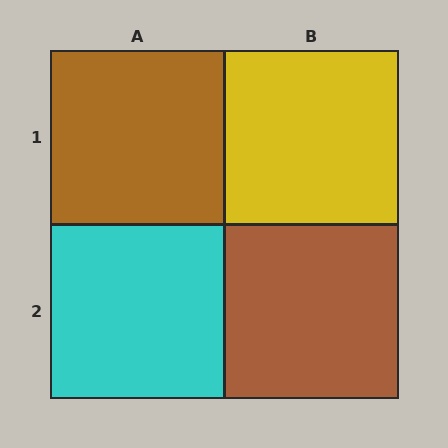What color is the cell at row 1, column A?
Brown.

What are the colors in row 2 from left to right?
Cyan, brown.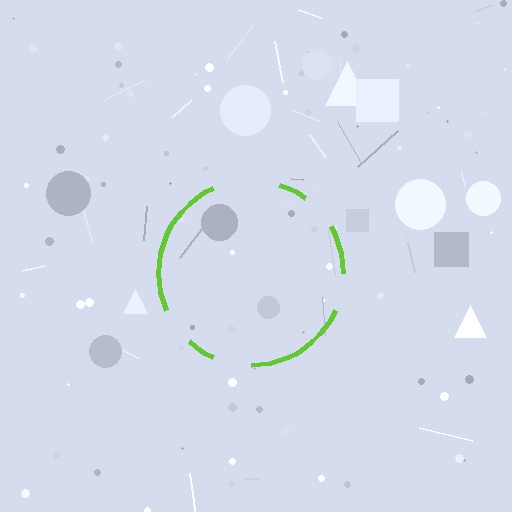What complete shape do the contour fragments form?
The contour fragments form a circle.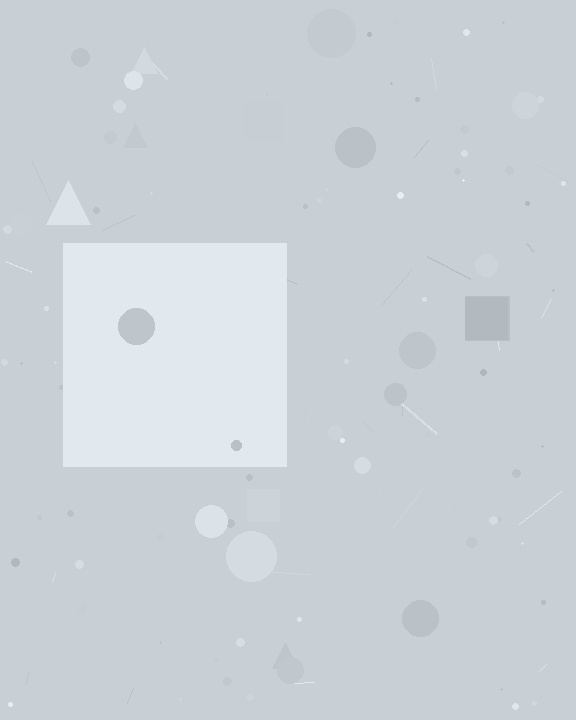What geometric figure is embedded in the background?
A square is embedded in the background.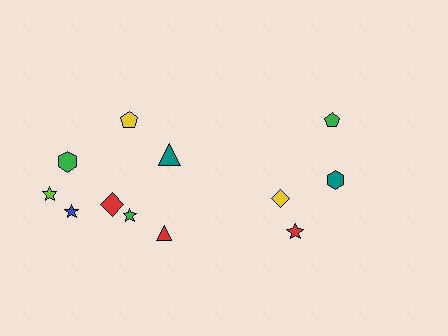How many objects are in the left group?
There are 8 objects.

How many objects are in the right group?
There are 4 objects.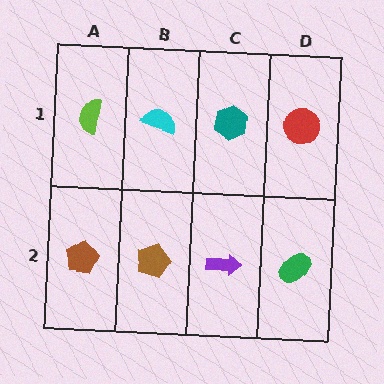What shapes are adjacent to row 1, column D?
A green ellipse (row 2, column D), a teal hexagon (row 1, column C).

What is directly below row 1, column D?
A green ellipse.